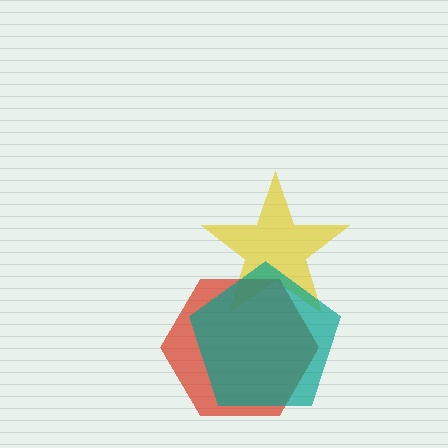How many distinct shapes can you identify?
There are 3 distinct shapes: a yellow star, a red hexagon, a teal pentagon.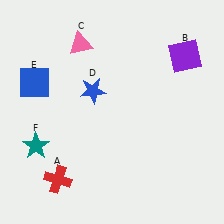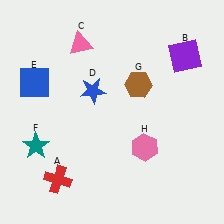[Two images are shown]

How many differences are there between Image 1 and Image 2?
There are 2 differences between the two images.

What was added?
A brown hexagon (G), a pink hexagon (H) were added in Image 2.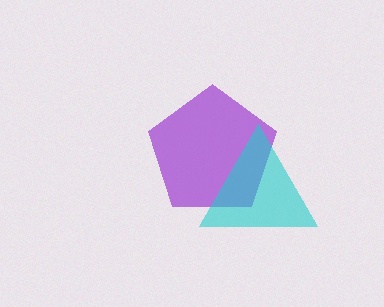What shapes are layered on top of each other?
The layered shapes are: a purple pentagon, a cyan triangle.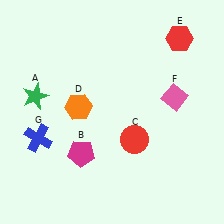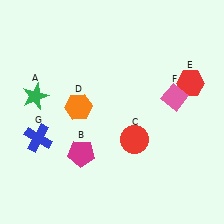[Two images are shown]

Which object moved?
The red hexagon (E) moved down.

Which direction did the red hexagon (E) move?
The red hexagon (E) moved down.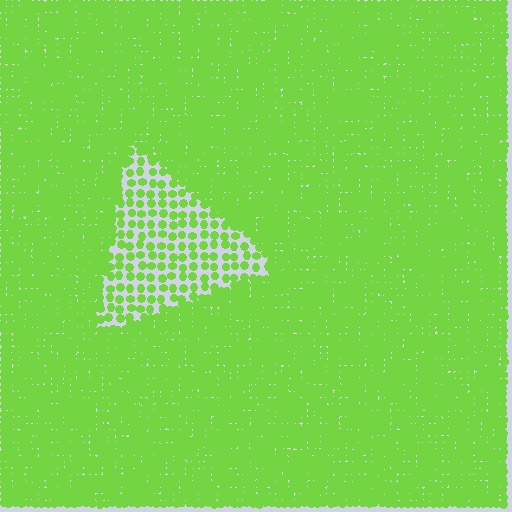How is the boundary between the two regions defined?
The boundary is defined by a change in element density (approximately 2.7x ratio). All elements are the same color, size, and shape.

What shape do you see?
I see a triangle.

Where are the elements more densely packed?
The elements are more densely packed outside the triangle boundary.